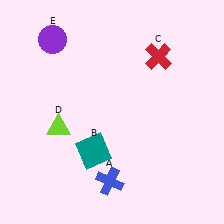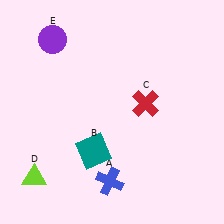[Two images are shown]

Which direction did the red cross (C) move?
The red cross (C) moved down.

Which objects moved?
The objects that moved are: the red cross (C), the lime triangle (D).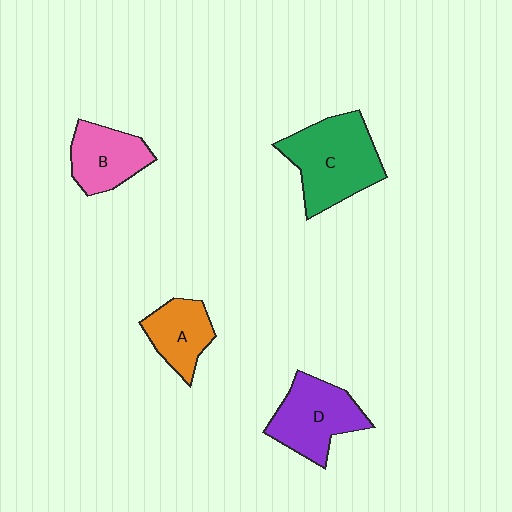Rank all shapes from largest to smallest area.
From largest to smallest: C (green), D (purple), B (pink), A (orange).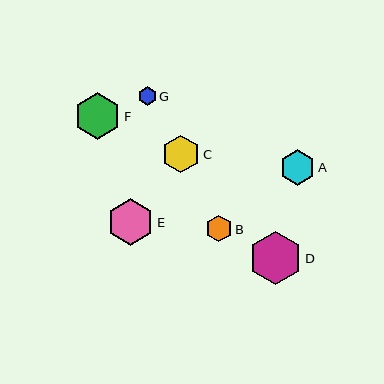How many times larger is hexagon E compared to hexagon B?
Hexagon E is approximately 1.8 times the size of hexagon B.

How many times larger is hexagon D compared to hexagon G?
Hexagon D is approximately 2.9 times the size of hexagon G.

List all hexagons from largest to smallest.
From largest to smallest: D, F, E, C, A, B, G.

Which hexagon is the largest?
Hexagon D is the largest with a size of approximately 53 pixels.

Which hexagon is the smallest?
Hexagon G is the smallest with a size of approximately 18 pixels.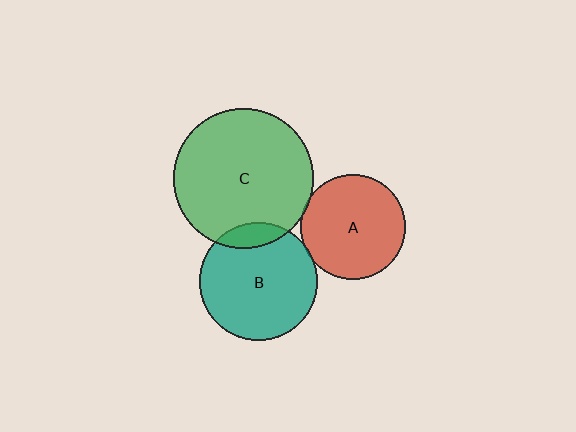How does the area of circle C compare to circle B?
Approximately 1.4 times.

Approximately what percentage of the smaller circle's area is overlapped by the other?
Approximately 5%.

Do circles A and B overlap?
Yes.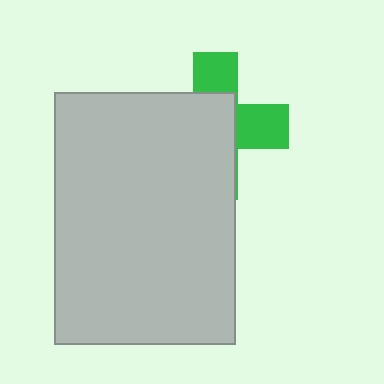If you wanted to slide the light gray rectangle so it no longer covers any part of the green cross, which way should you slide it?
Slide it toward the lower-left — that is the most direct way to separate the two shapes.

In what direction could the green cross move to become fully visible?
The green cross could move toward the upper-right. That would shift it out from behind the light gray rectangle entirely.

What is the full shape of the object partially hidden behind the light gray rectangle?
The partially hidden object is a green cross.